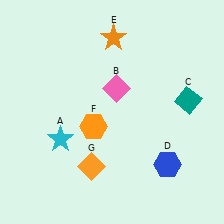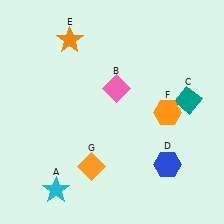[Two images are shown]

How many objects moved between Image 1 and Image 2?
3 objects moved between the two images.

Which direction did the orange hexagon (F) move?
The orange hexagon (F) moved right.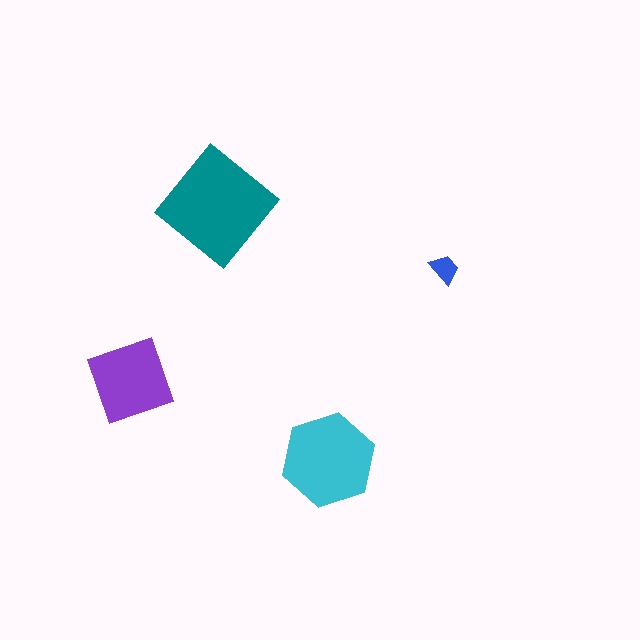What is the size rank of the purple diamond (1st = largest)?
3rd.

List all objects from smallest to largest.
The blue trapezoid, the purple diamond, the cyan hexagon, the teal diamond.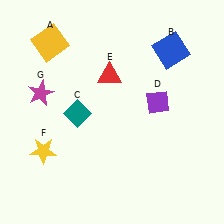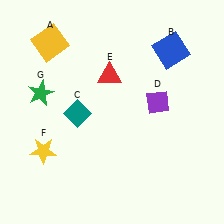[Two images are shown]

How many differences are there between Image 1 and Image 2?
There is 1 difference between the two images.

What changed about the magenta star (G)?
In Image 1, G is magenta. In Image 2, it changed to green.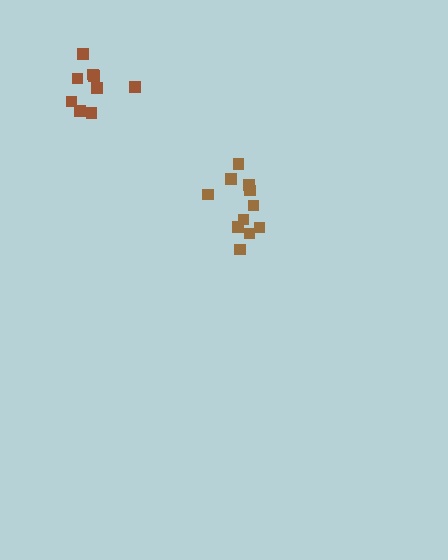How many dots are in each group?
Group 1: 11 dots, Group 2: 9 dots (20 total).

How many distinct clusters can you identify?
There are 2 distinct clusters.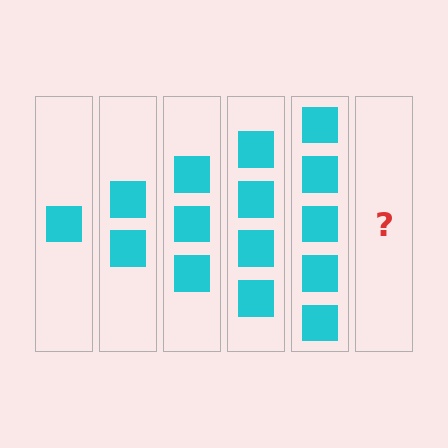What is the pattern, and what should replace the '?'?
The pattern is that each step adds one more square. The '?' should be 6 squares.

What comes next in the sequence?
The next element should be 6 squares.